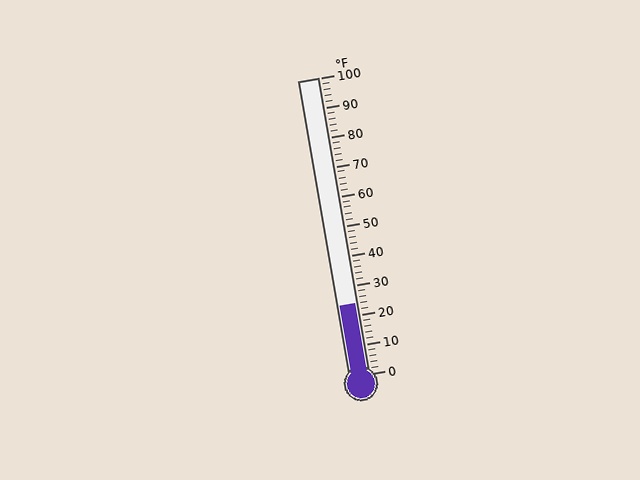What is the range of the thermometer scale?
The thermometer scale ranges from 0°F to 100°F.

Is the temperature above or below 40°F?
The temperature is below 40°F.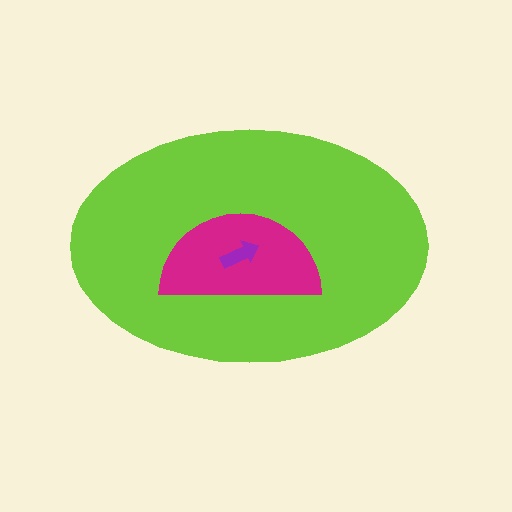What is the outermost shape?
The lime ellipse.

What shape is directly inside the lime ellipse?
The magenta semicircle.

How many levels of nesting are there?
3.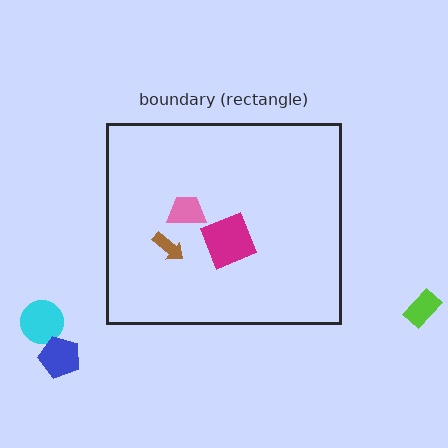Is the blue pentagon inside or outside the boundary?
Outside.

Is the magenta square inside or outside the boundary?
Inside.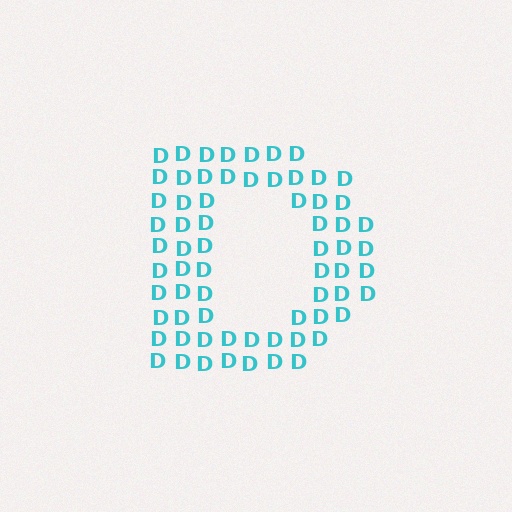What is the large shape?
The large shape is the letter D.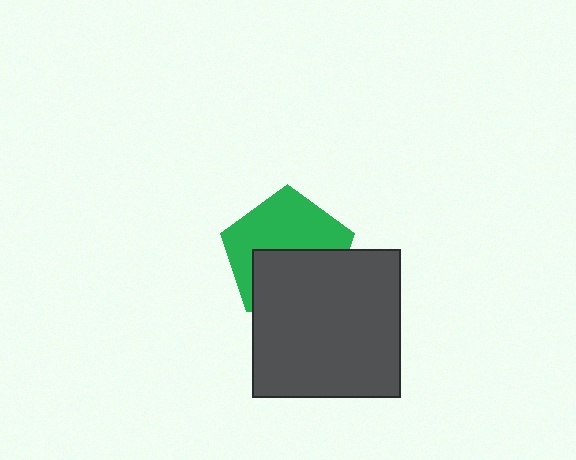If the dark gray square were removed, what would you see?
You would see the complete green pentagon.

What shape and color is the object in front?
The object in front is a dark gray square.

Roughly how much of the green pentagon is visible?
About half of it is visible (roughly 54%).